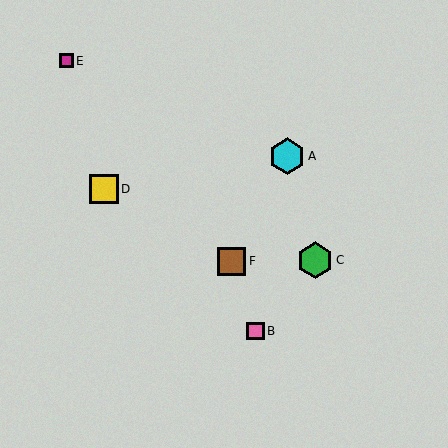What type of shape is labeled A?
Shape A is a cyan hexagon.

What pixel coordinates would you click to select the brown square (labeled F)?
Click at (232, 261) to select the brown square F.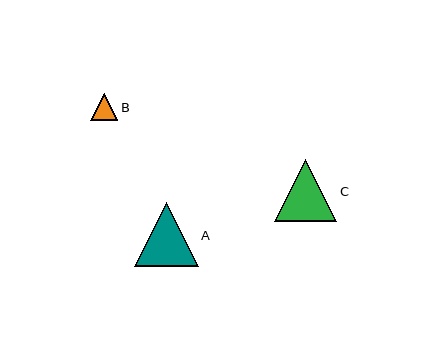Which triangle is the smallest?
Triangle B is the smallest with a size of approximately 27 pixels.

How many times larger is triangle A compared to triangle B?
Triangle A is approximately 2.3 times the size of triangle B.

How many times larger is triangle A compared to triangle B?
Triangle A is approximately 2.3 times the size of triangle B.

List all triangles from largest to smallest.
From largest to smallest: A, C, B.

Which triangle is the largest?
Triangle A is the largest with a size of approximately 64 pixels.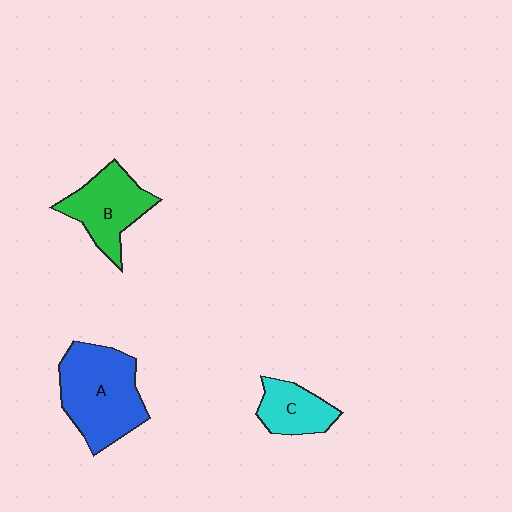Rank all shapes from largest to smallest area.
From largest to smallest: A (blue), B (green), C (cyan).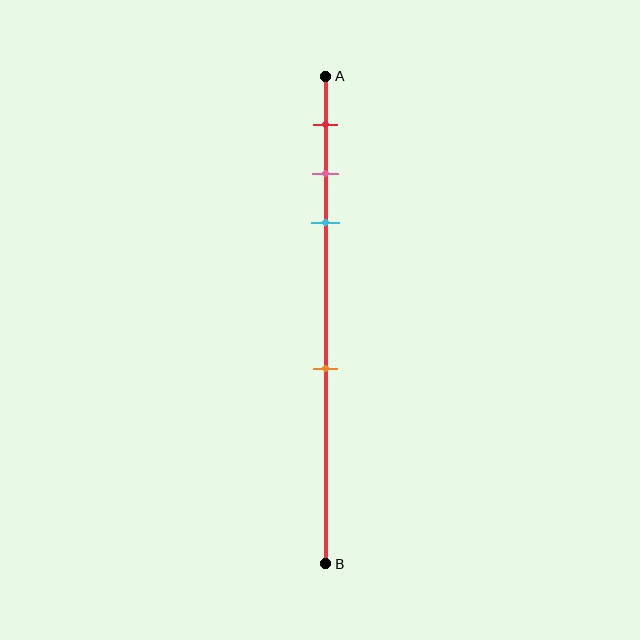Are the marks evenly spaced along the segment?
No, the marks are not evenly spaced.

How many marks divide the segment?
There are 4 marks dividing the segment.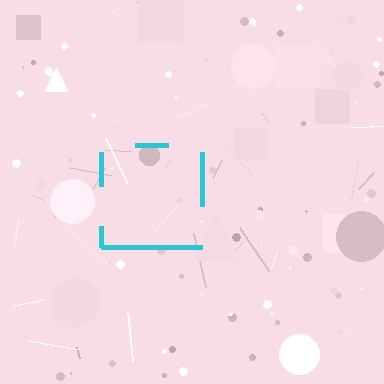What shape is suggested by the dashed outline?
The dashed outline suggests a square.